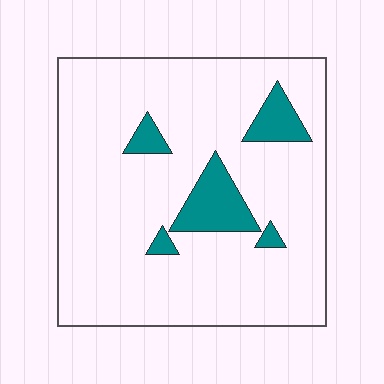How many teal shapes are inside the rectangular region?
5.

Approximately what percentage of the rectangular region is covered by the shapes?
Approximately 10%.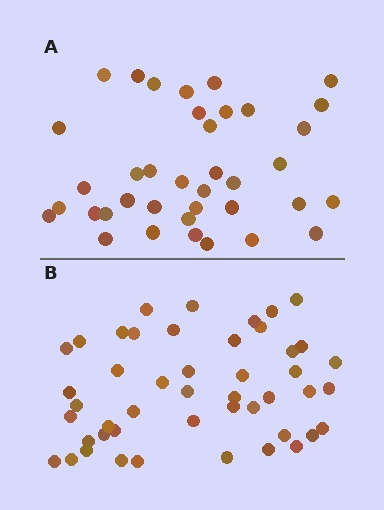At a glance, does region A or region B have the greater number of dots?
Region B (the bottom region) has more dots.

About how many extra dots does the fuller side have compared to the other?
Region B has roughly 8 or so more dots than region A.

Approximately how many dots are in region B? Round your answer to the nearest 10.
About 50 dots. (The exact count is 47, which rounds to 50.)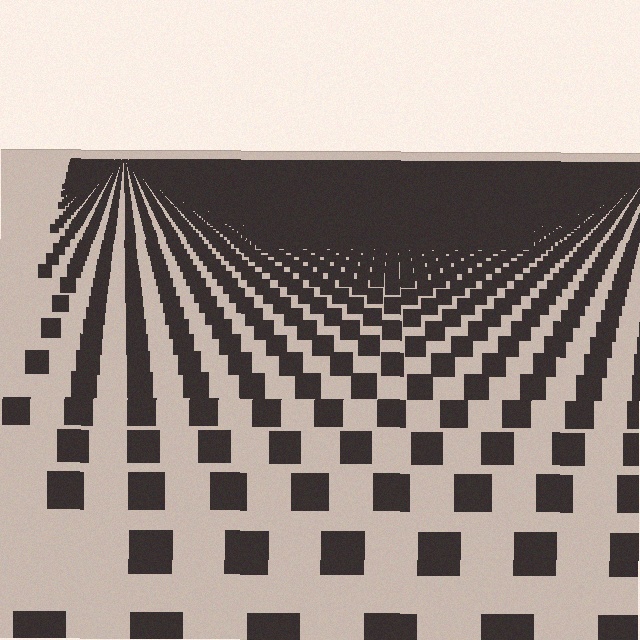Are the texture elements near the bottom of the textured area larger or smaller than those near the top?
Larger. Near the bottom, elements are closer to the viewer and appear at a bigger on-screen size.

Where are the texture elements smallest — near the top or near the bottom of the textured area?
Near the top.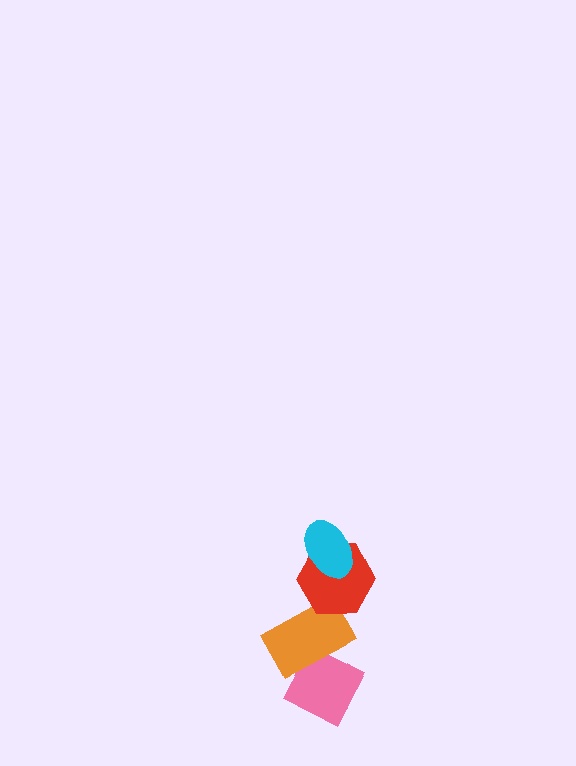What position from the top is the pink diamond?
The pink diamond is 4th from the top.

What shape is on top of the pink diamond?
The orange rectangle is on top of the pink diamond.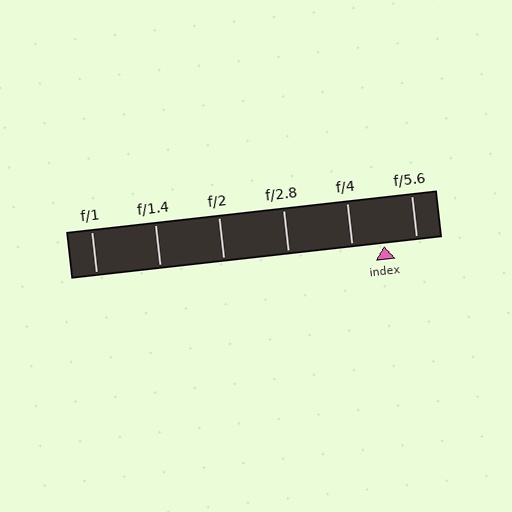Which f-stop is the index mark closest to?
The index mark is closest to f/5.6.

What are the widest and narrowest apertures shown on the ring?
The widest aperture shown is f/1 and the narrowest is f/5.6.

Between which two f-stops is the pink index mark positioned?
The index mark is between f/4 and f/5.6.